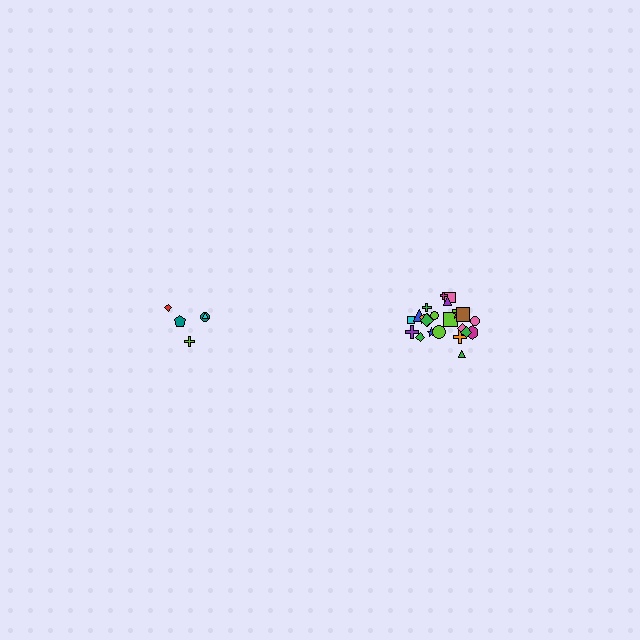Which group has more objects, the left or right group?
The right group.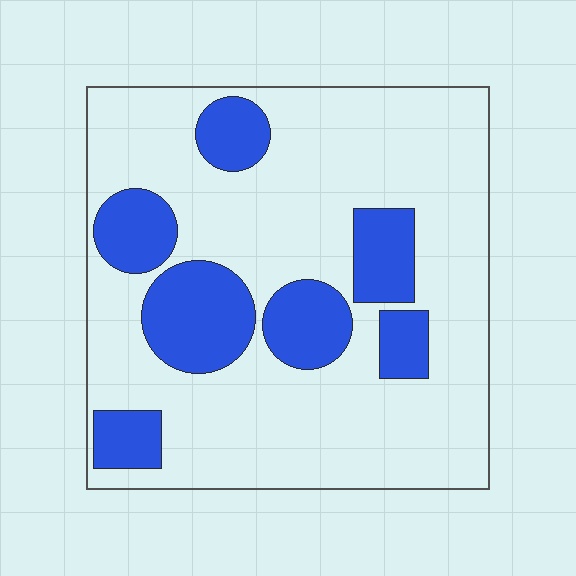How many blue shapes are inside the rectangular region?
7.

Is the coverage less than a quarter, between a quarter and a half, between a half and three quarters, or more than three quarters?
Less than a quarter.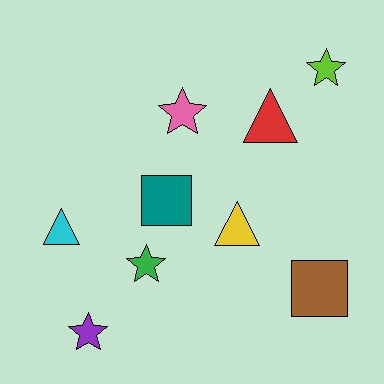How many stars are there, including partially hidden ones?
There are 4 stars.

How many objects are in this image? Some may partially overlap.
There are 9 objects.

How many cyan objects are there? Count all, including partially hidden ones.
There is 1 cyan object.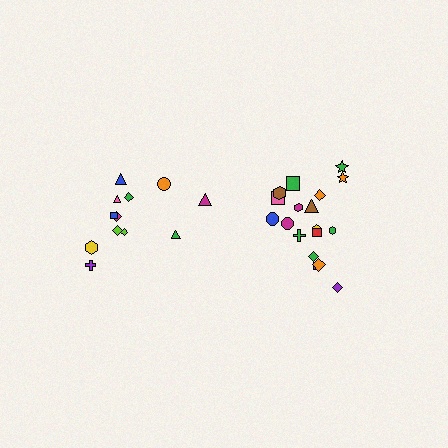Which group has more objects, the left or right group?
The right group.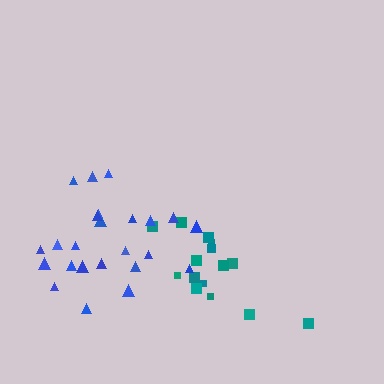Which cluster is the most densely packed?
Blue.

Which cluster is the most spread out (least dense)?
Teal.